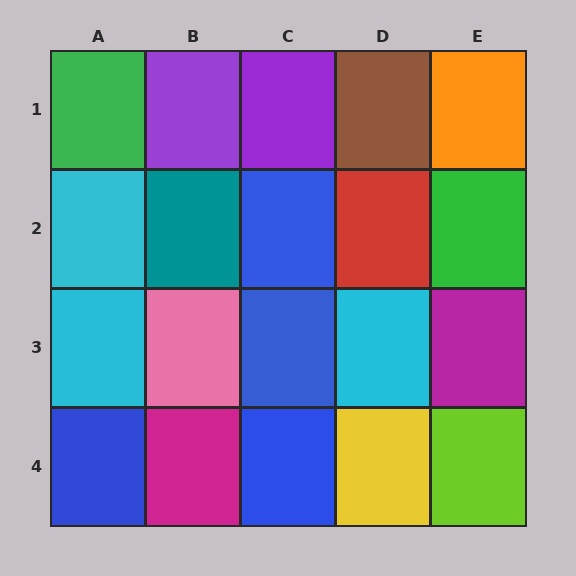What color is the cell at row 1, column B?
Purple.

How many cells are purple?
2 cells are purple.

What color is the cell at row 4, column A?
Blue.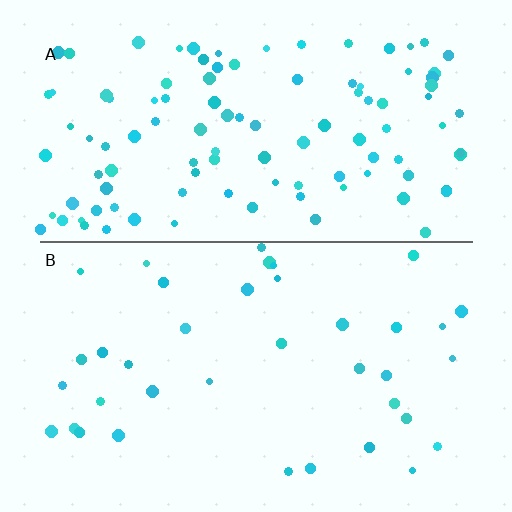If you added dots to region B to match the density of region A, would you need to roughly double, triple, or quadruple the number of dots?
Approximately triple.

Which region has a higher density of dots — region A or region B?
A (the top).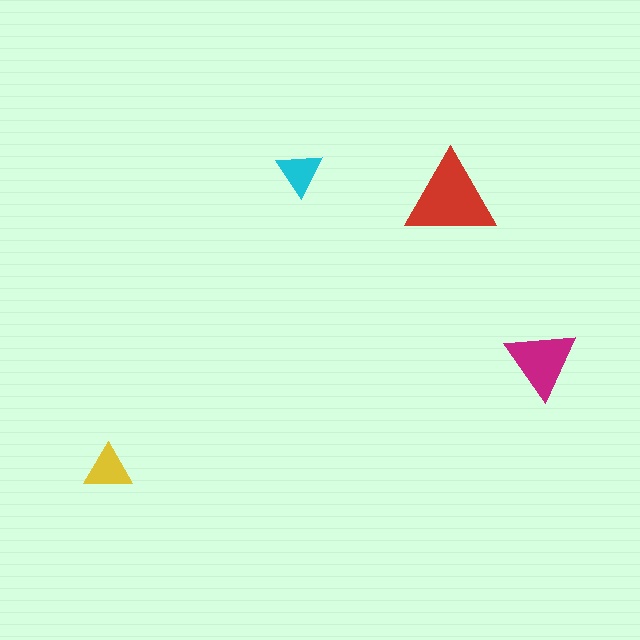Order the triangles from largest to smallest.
the red one, the magenta one, the yellow one, the cyan one.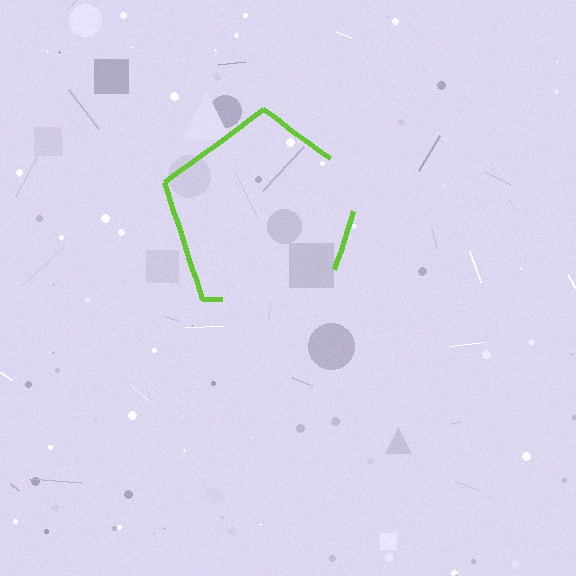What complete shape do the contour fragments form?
The contour fragments form a pentagon.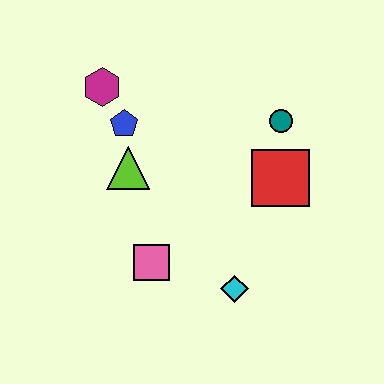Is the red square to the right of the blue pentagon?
Yes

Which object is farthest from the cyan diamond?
The magenta hexagon is farthest from the cyan diamond.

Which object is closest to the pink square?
The cyan diamond is closest to the pink square.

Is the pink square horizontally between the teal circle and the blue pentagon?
Yes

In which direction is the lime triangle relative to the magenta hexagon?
The lime triangle is below the magenta hexagon.